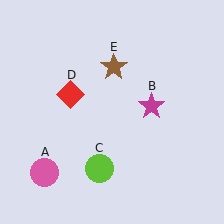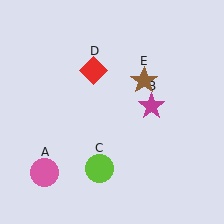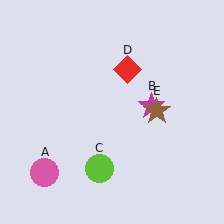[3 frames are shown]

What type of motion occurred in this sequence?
The red diamond (object D), brown star (object E) rotated clockwise around the center of the scene.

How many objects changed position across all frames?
2 objects changed position: red diamond (object D), brown star (object E).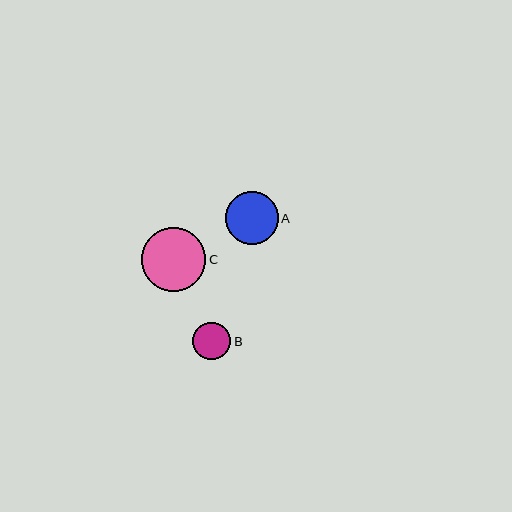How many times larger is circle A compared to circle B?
Circle A is approximately 1.4 times the size of circle B.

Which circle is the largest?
Circle C is the largest with a size of approximately 64 pixels.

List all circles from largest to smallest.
From largest to smallest: C, A, B.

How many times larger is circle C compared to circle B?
Circle C is approximately 1.7 times the size of circle B.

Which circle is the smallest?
Circle B is the smallest with a size of approximately 38 pixels.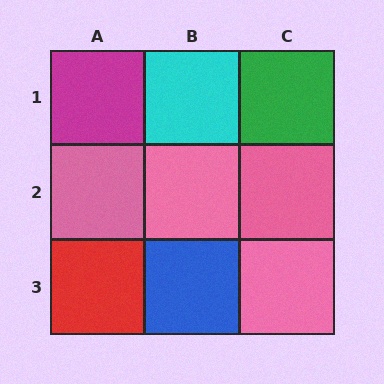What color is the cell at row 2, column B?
Pink.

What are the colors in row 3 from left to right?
Red, blue, pink.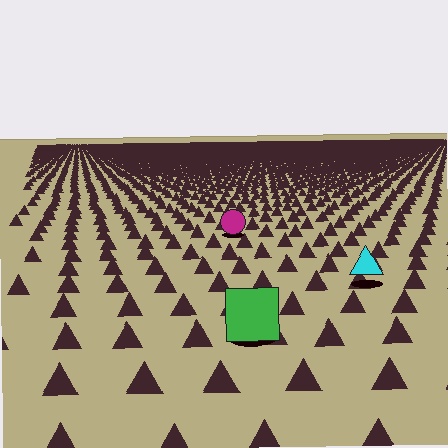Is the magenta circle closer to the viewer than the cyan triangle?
No. The cyan triangle is closer — you can tell from the texture gradient: the ground texture is coarser near it.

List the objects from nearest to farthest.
From nearest to farthest: the green square, the cyan triangle, the magenta circle.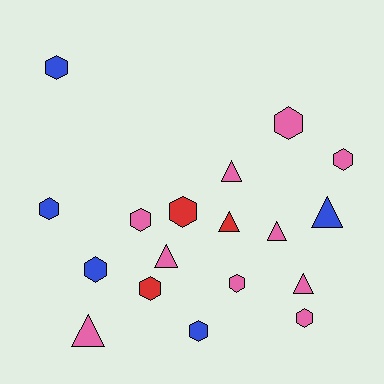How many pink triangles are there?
There are 5 pink triangles.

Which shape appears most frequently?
Hexagon, with 11 objects.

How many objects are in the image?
There are 18 objects.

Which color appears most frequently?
Pink, with 10 objects.